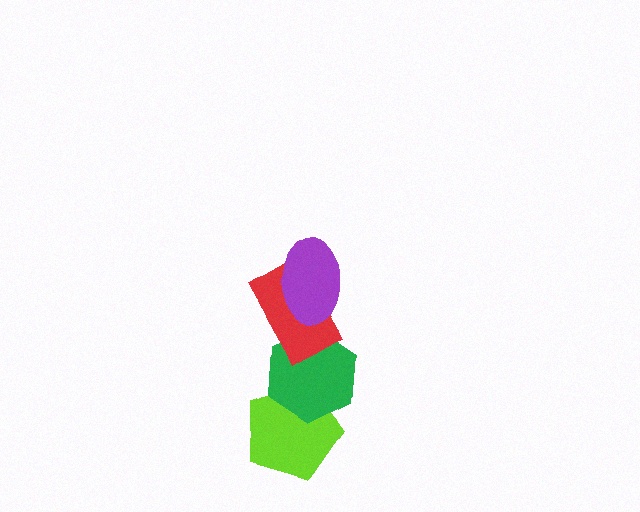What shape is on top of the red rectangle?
The purple ellipse is on top of the red rectangle.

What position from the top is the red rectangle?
The red rectangle is 2nd from the top.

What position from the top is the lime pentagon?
The lime pentagon is 4th from the top.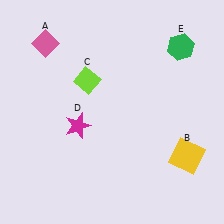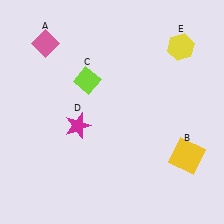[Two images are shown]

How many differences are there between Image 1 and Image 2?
There is 1 difference between the two images.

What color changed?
The hexagon (E) changed from green in Image 1 to yellow in Image 2.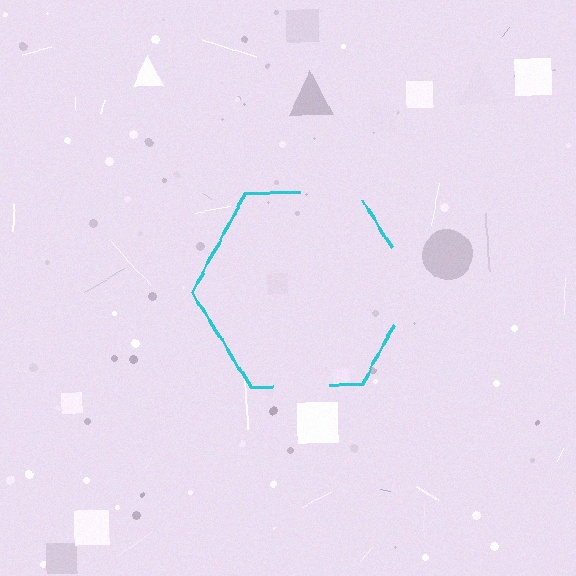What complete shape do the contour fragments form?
The contour fragments form a hexagon.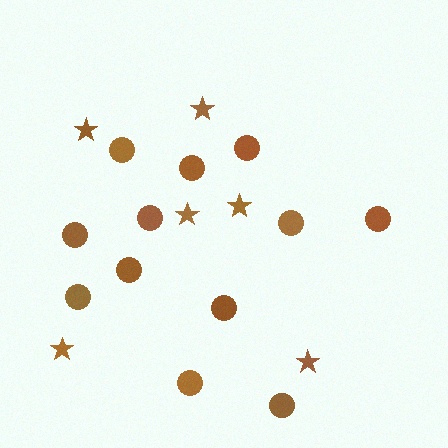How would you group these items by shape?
There are 2 groups: one group of circles (12) and one group of stars (6).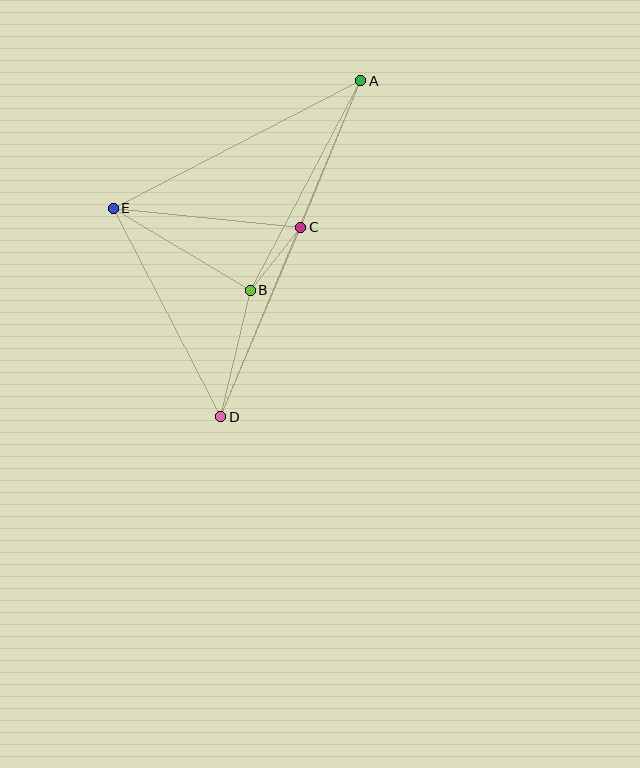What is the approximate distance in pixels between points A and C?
The distance between A and C is approximately 158 pixels.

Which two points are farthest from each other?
Points A and D are farthest from each other.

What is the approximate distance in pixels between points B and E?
The distance between B and E is approximately 160 pixels.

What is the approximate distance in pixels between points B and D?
The distance between B and D is approximately 130 pixels.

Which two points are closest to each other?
Points B and C are closest to each other.